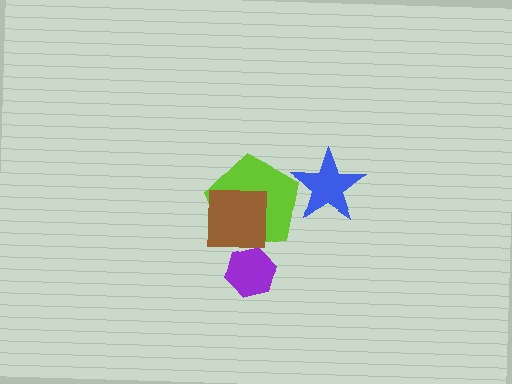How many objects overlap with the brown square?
1 object overlaps with the brown square.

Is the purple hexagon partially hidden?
No, no other shape covers it.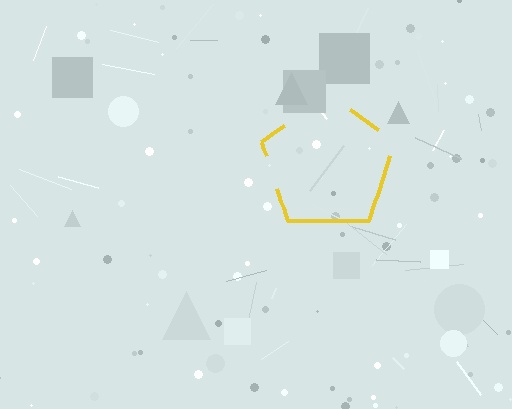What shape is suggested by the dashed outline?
The dashed outline suggests a pentagon.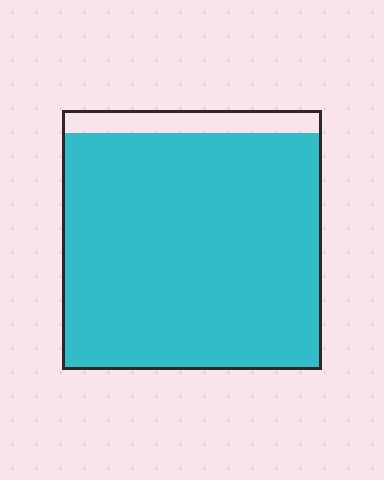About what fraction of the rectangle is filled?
About nine tenths (9/10).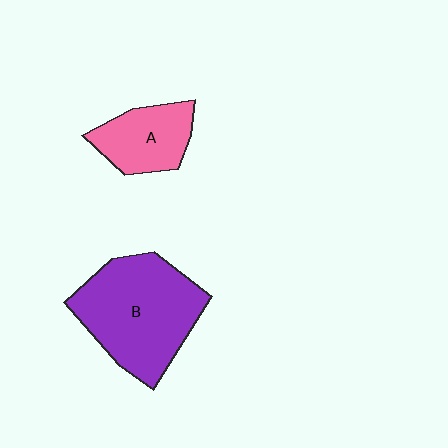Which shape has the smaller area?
Shape A (pink).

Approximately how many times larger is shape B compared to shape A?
Approximately 2.0 times.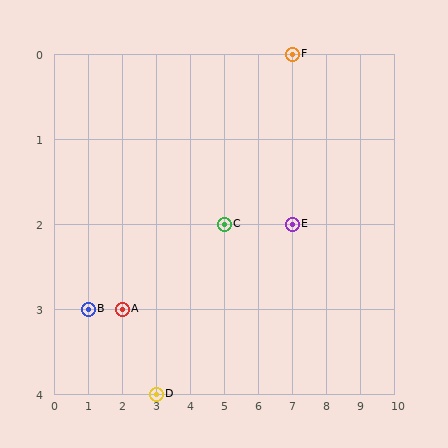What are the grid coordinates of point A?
Point A is at grid coordinates (2, 3).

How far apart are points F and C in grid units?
Points F and C are 2 columns and 2 rows apart (about 2.8 grid units diagonally).